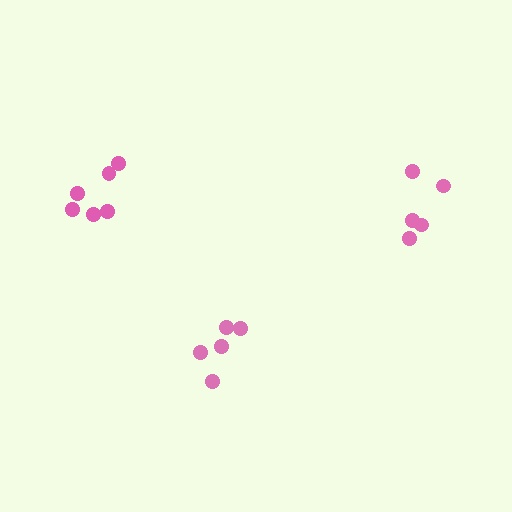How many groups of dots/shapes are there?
There are 3 groups.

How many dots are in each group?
Group 1: 5 dots, Group 2: 5 dots, Group 3: 6 dots (16 total).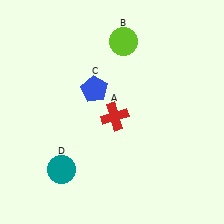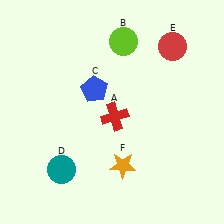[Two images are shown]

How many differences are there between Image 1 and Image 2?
There are 2 differences between the two images.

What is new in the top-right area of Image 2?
A red circle (E) was added in the top-right area of Image 2.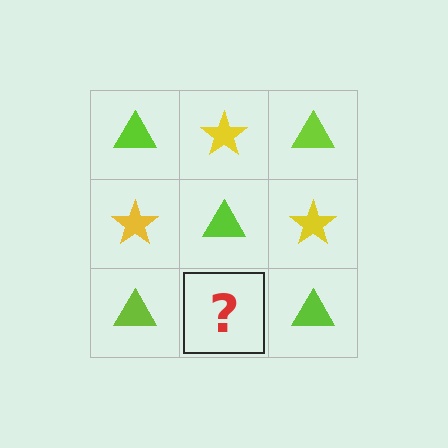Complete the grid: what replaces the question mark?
The question mark should be replaced with a yellow star.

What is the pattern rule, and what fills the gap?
The rule is that it alternates lime triangle and yellow star in a checkerboard pattern. The gap should be filled with a yellow star.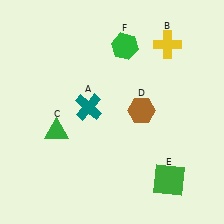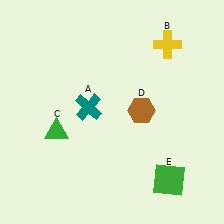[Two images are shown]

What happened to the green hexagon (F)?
The green hexagon (F) was removed in Image 2. It was in the top-right area of Image 1.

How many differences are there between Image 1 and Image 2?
There is 1 difference between the two images.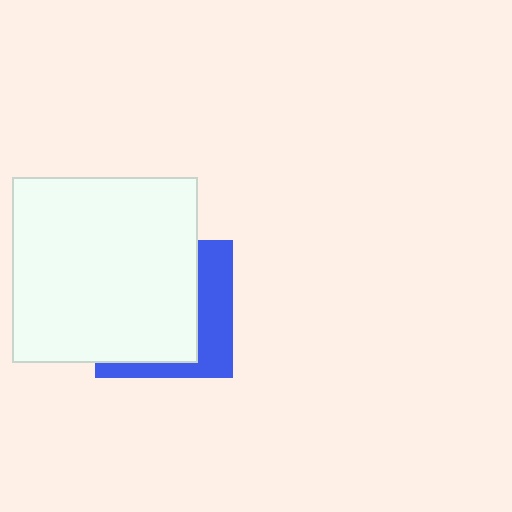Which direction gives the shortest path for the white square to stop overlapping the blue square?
Moving left gives the shortest separation.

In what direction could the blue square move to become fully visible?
The blue square could move right. That would shift it out from behind the white square entirely.